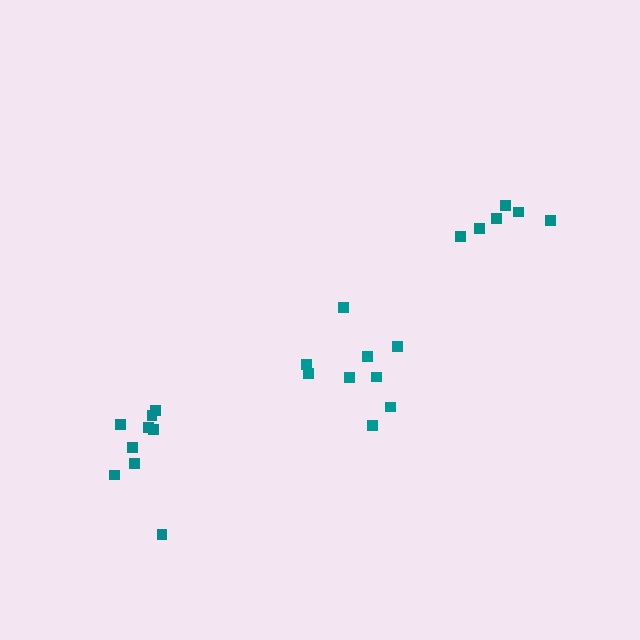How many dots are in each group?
Group 1: 9 dots, Group 2: 9 dots, Group 3: 6 dots (24 total).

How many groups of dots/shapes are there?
There are 3 groups.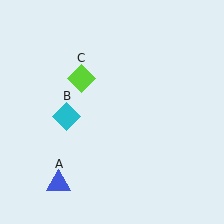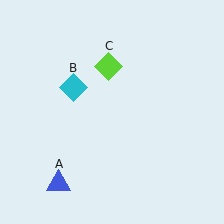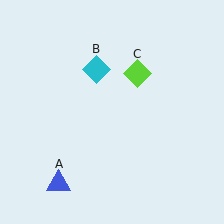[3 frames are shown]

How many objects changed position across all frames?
2 objects changed position: cyan diamond (object B), lime diamond (object C).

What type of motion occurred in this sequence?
The cyan diamond (object B), lime diamond (object C) rotated clockwise around the center of the scene.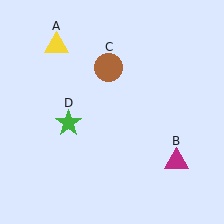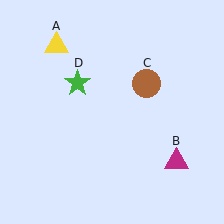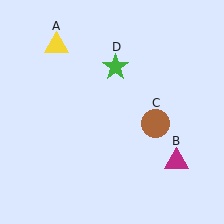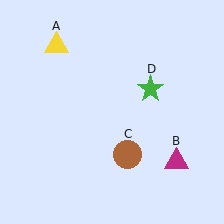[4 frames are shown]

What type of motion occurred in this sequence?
The brown circle (object C), green star (object D) rotated clockwise around the center of the scene.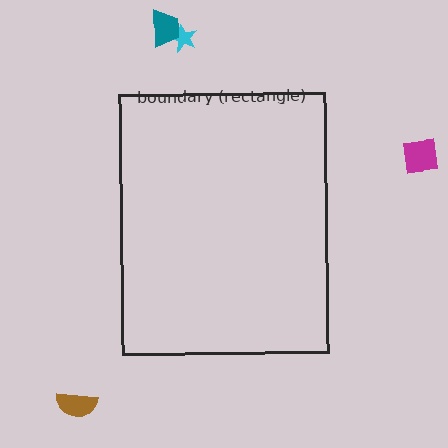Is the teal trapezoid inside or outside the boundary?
Outside.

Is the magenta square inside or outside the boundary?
Outside.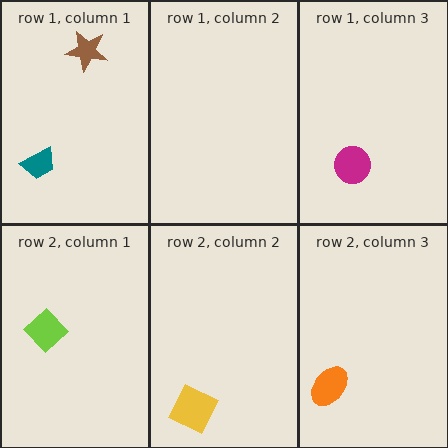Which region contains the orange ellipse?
The row 2, column 3 region.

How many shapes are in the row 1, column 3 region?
1.